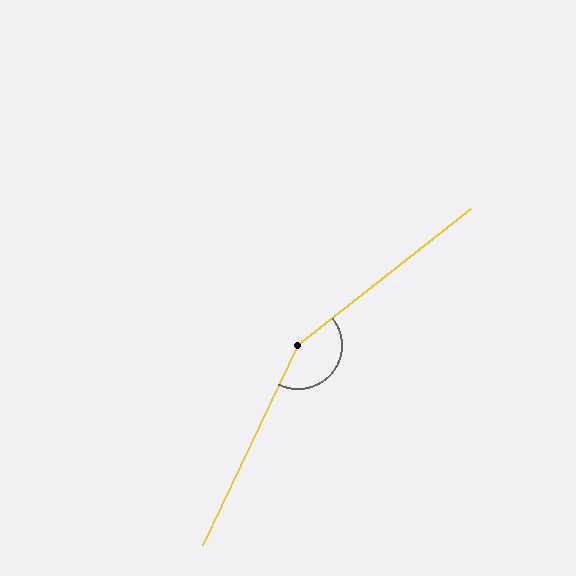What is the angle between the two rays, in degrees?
Approximately 154 degrees.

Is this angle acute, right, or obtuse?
It is obtuse.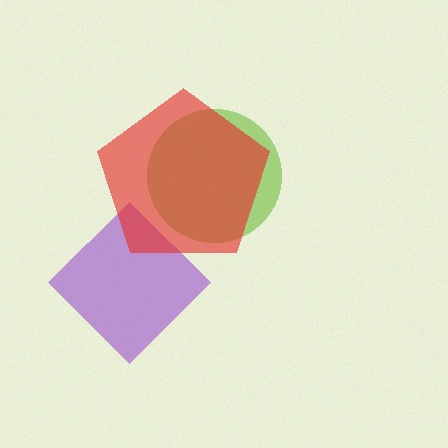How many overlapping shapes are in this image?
There are 3 overlapping shapes in the image.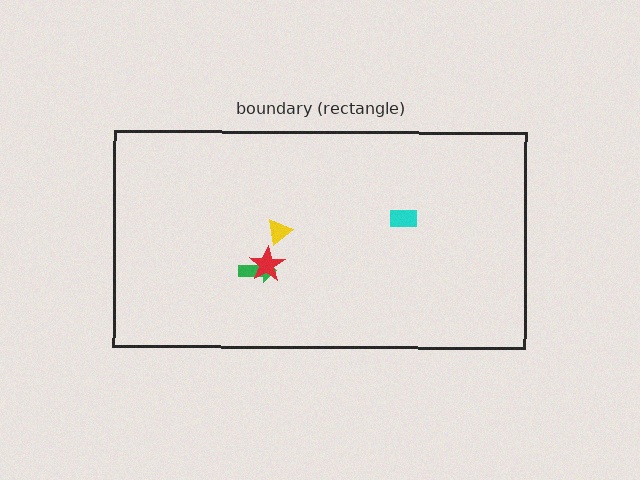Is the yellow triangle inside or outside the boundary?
Inside.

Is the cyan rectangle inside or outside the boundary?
Inside.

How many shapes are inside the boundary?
4 inside, 0 outside.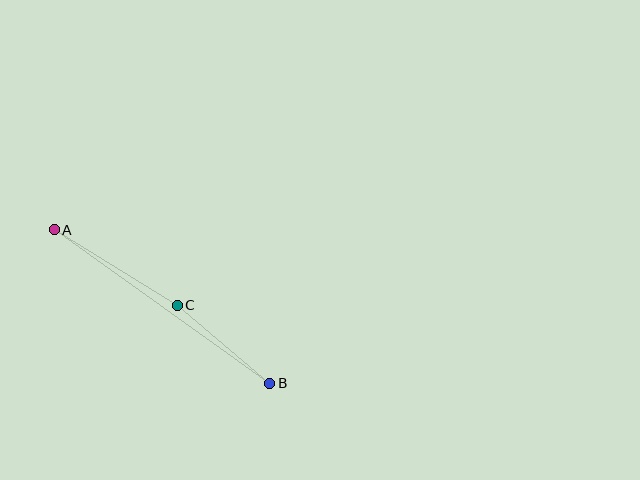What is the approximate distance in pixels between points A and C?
The distance between A and C is approximately 145 pixels.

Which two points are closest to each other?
Points B and C are closest to each other.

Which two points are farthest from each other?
Points A and B are farthest from each other.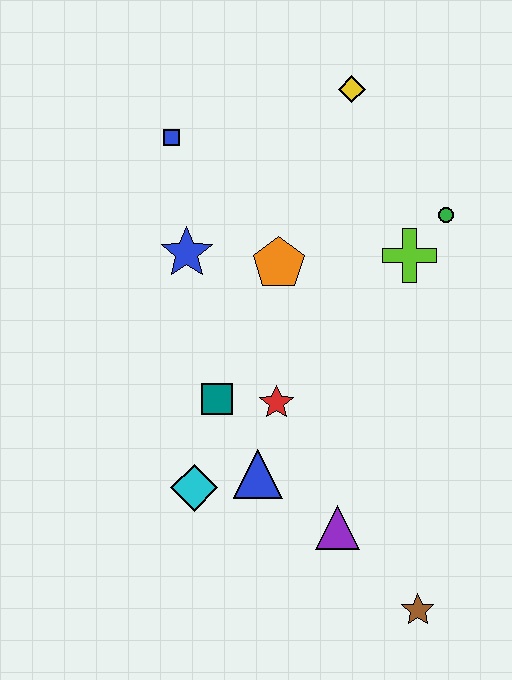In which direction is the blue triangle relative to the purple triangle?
The blue triangle is to the left of the purple triangle.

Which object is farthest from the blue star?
The brown star is farthest from the blue star.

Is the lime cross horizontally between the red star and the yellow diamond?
No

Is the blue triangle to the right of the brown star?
No